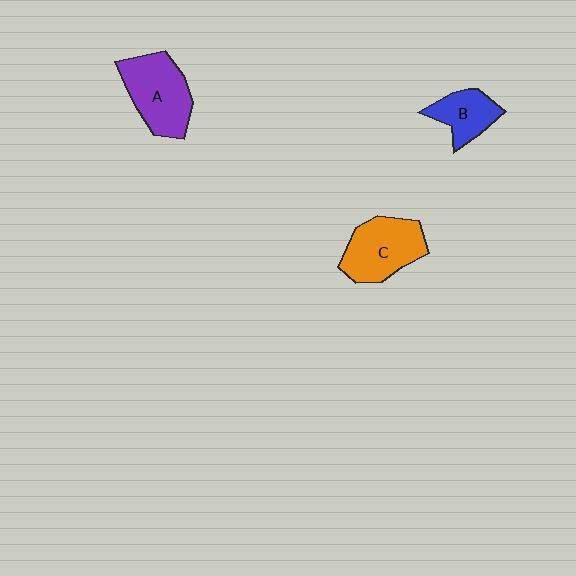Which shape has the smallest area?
Shape B (blue).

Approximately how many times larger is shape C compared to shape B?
Approximately 1.6 times.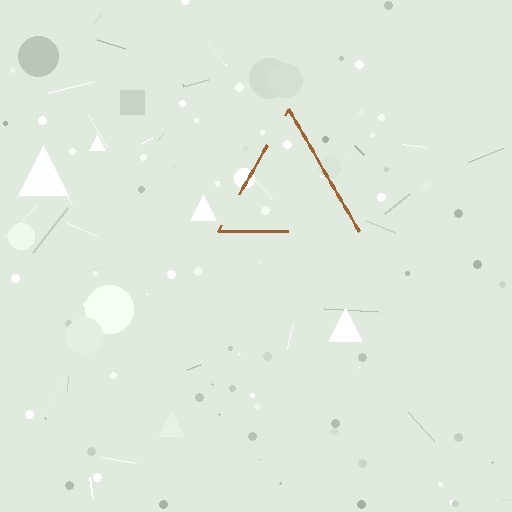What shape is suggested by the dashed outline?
The dashed outline suggests a triangle.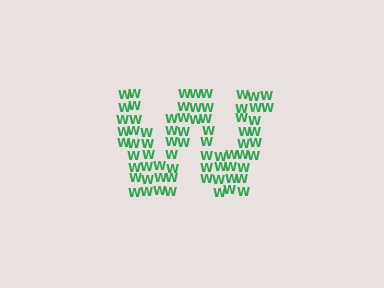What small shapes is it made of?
It is made of small letter W's.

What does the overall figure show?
The overall figure shows the letter W.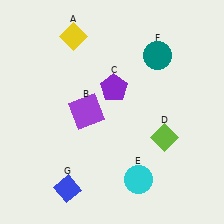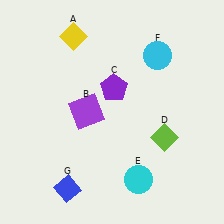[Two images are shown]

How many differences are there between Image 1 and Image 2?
There is 1 difference between the two images.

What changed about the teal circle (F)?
In Image 1, F is teal. In Image 2, it changed to cyan.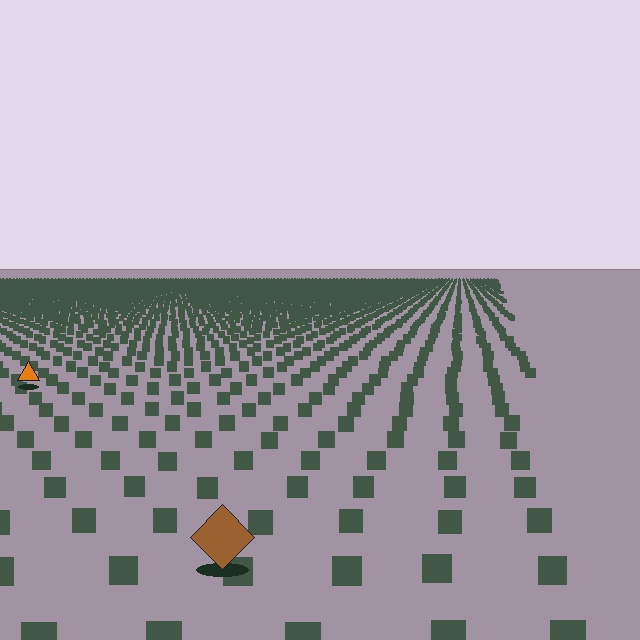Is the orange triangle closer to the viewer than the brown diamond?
No. The brown diamond is closer — you can tell from the texture gradient: the ground texture is coarser near it.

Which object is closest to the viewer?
The brown diamond is closest. The texture marks near it are larger and more spread out.